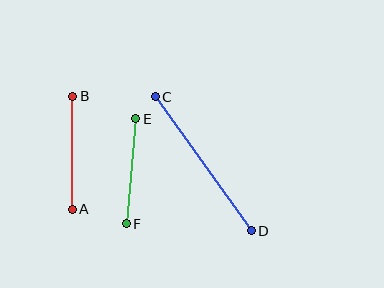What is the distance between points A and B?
The distance is approximately 113 pixels.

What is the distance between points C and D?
The distance is approximately 165 pixels.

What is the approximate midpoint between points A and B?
The midpoint is at approximately (72, 153) pixels.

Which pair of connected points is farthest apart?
Points C and D are farthest apart.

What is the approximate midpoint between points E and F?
The midpoint is at approximately (131, 171) pixels.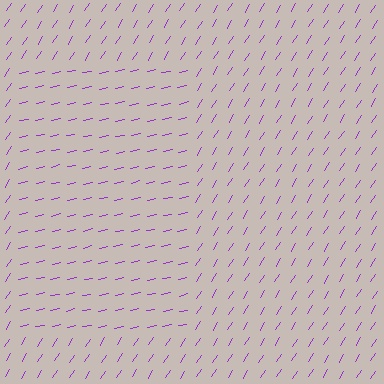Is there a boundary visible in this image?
Yes, there is a texture boundary formed by a change in line orientation.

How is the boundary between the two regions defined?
The boundary is defined purely by a change in line orientation (approximately 45 degrees difference). All lines are the same color and thickness.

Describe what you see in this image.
The image is filled with small purple line segments. A rectangle region in the image has lines oriented differently from the surrounding lines, creating a visible texture boundary.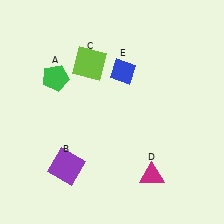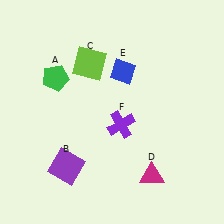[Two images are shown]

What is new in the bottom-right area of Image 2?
A purple cross (F) was added in the bottom-right area of Image 2.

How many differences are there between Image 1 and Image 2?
There is 1 difference between the two images.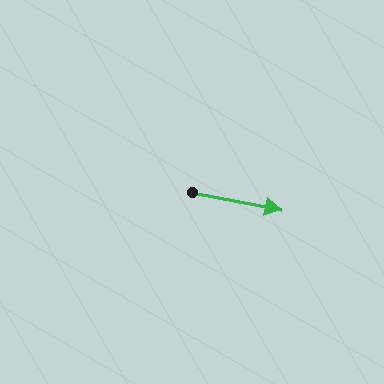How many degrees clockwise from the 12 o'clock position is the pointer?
Approximately 101 degrees.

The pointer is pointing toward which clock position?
Roughly 3 o'clock.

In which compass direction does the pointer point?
East.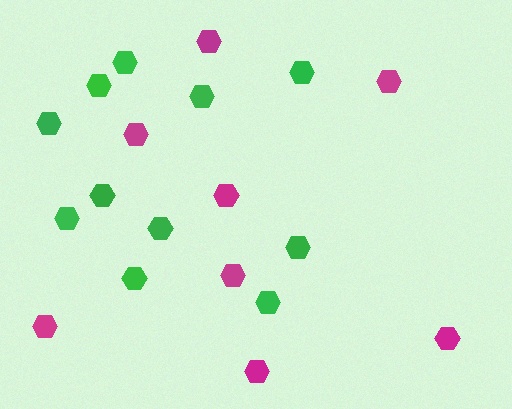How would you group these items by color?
There are 2 groups: one group of magenta hexagons (8) and one group of green hexagons (11).